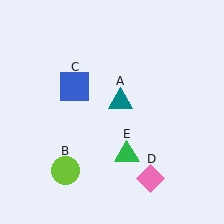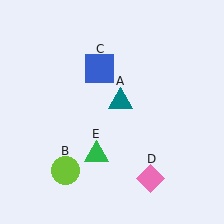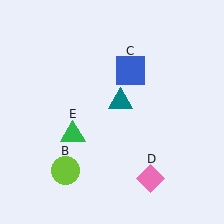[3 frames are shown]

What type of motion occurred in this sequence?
The blue square (object C), green triangle (object E) rotated clockwise around the center of the scene.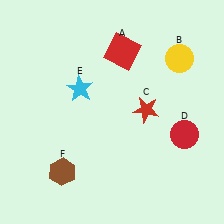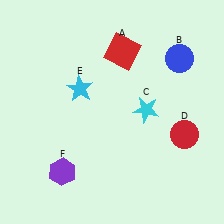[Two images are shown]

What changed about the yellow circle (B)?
In Image 1, B is yellow. In Image 2, it changed to blue.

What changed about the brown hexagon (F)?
In Image 1, F is brown. In Image 2, it changed to purple.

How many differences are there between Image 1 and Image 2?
There are 3 differences between the two images.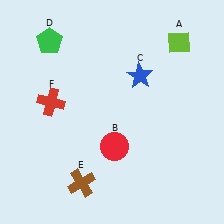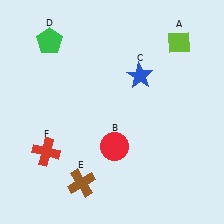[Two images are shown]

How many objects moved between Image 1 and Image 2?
1 object moved between the two images.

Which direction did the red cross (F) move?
The red cross (F) moved down.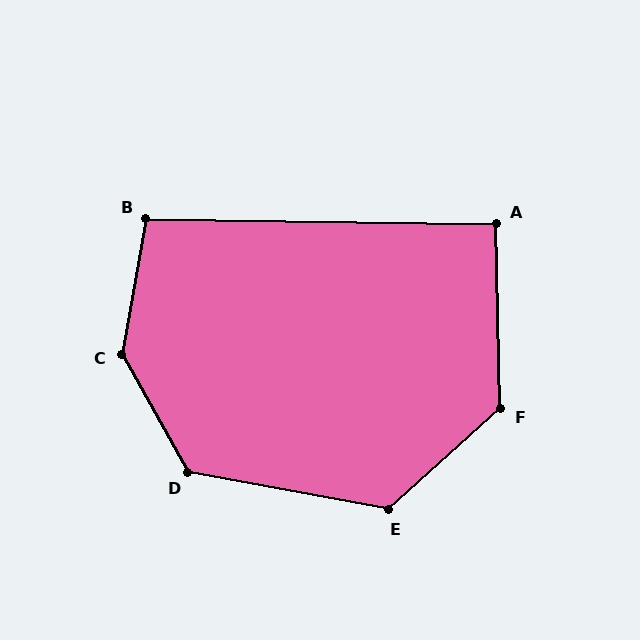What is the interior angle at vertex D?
Approximately 130 degrees (obtuse).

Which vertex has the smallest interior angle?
A, at approximately 92 degrees.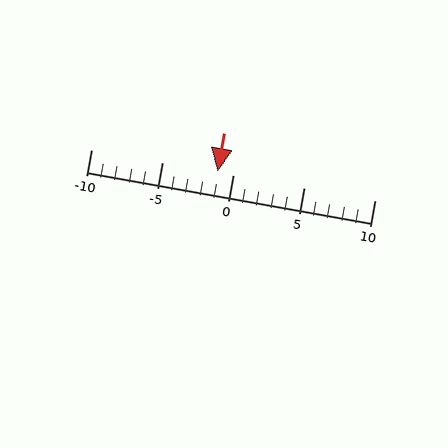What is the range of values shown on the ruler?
The ruler shows values from -10 to 10.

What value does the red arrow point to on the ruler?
The red arrow points to approximately -1.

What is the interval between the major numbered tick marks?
The major tick marks are spaced 5 units apart.